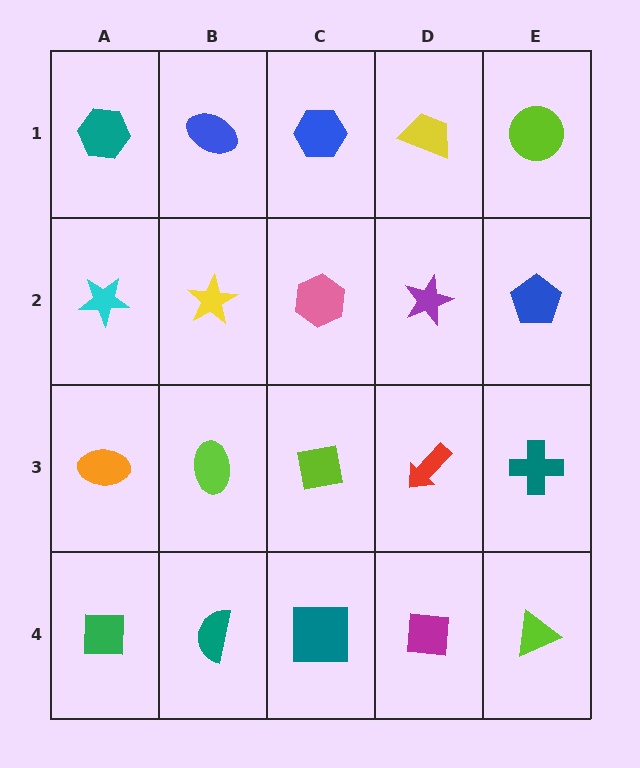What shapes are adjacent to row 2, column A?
A teal hexagon (row 1, column A), an orange ellipse (row 3, column A), a yellow star (row 2, column B).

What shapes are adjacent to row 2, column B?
A blue ellipse (row 1, column B), a lime ellipse (row 3, column B), a cyan star (row 2, column A), a pink hexagon (row 2, column C).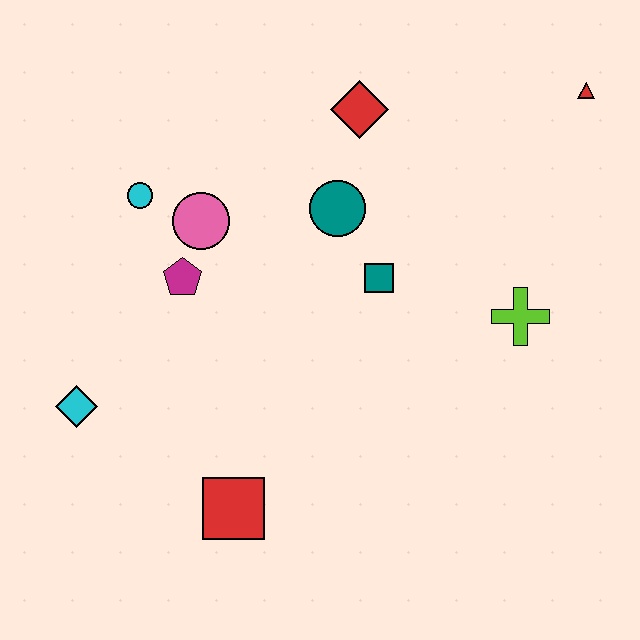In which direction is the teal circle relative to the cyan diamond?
The teal circle is to the right of the cyan diamond.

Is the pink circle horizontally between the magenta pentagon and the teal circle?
Yes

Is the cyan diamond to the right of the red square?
No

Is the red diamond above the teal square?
Yes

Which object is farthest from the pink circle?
The red triangle is farthest from the pink circle.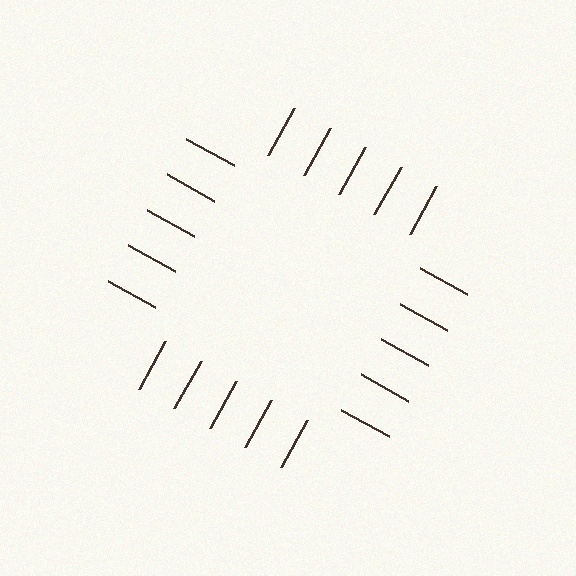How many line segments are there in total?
20 — 5 along each of the 4 edges.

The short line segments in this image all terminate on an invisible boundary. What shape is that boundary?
An illusory square — the line segments terminate on its edges but no continuous stroke is drawn.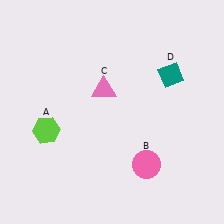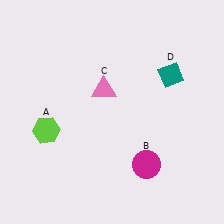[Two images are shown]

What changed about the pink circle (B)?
In Image 1, B is pink. In Image 2, it changed to magenta.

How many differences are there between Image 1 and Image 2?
There is 1 difference between the two images.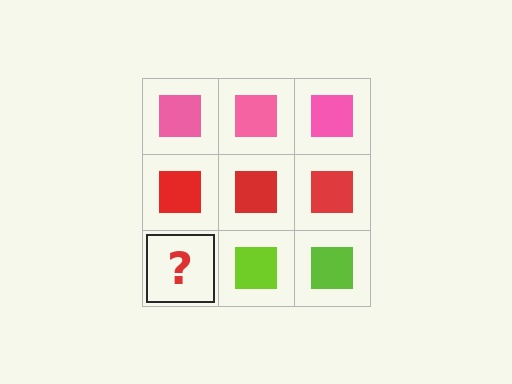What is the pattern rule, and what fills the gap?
The rule is that each row has a consistent color. The gap should be filled with a lime square.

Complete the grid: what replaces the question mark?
The question mark should be replaced with a lime square.